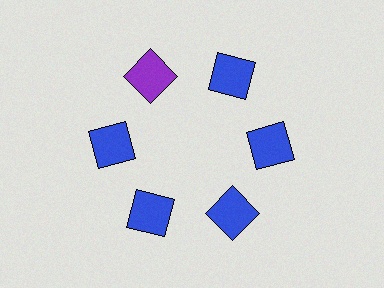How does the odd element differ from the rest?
It has a different color: purple instead of blue.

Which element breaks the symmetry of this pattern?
The purple square at roughly the 11 o'clock position breaks the symmetry. All other shapes are blue squares.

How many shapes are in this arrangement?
There are 6 shapes arranged in a ring pattern.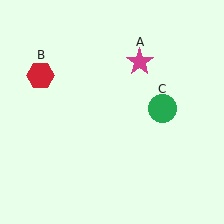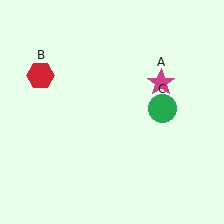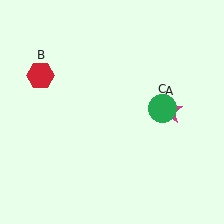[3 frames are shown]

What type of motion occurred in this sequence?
The magenta star (object A) rotated clockwise around the center of the scene.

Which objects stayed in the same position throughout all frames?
Red hexagon (object B) and green circle (object C) remained stationary.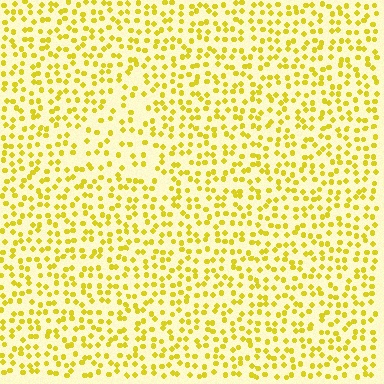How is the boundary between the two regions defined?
The boundary is defined by a change in element density (approximately 1.7x ratio). All elements are the same color, size, and shape.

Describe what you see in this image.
The image contains small yellow elements arranged at two different densities. A triangle-shaped region is visible where the elements are less densely packed than the surrounding area.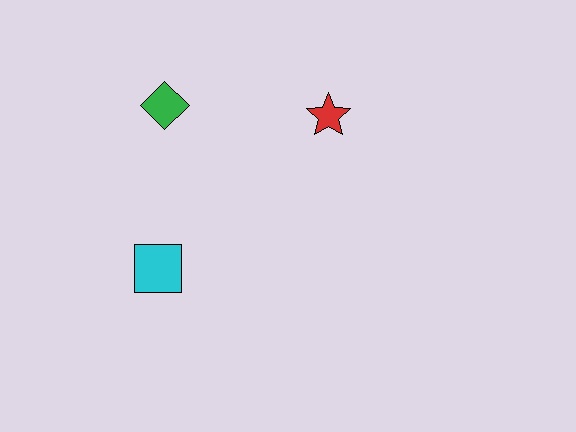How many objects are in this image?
There are 3 objects.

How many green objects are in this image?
There is 1 green object.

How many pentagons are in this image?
There are no pentagons.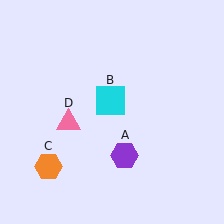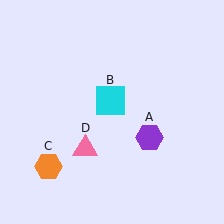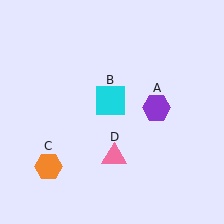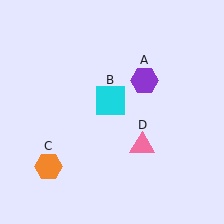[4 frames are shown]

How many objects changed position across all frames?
2 objects changed position: purple hexagon (object A), pink triangle (object D).